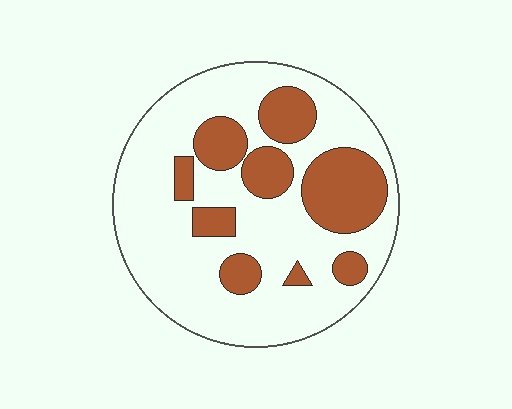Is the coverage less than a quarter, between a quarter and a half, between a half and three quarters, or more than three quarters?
Between a quarter and a half.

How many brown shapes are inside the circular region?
9.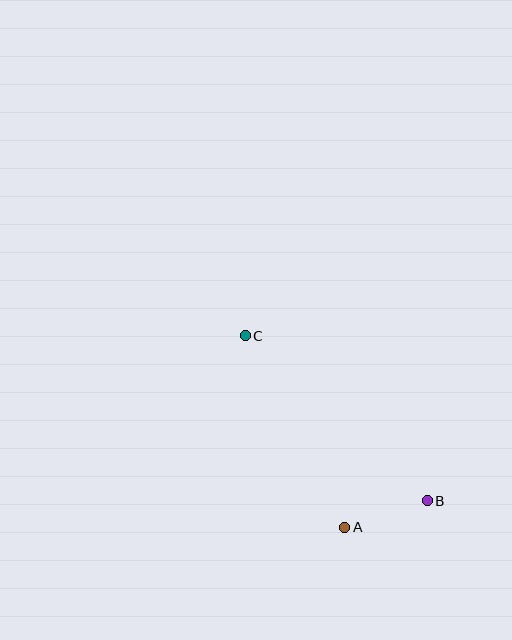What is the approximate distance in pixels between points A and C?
The distance between A and C is approximately 216 pixels.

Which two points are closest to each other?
Points A and B are closest to each other.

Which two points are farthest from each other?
Points B and C are farthest from each other.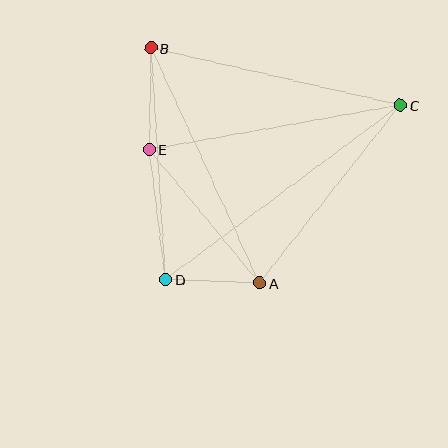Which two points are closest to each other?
Points A and D are closest to each other.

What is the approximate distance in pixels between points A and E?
The distance between A and E is approximately 173 pixels.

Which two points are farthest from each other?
Points C and D are farthest from each other.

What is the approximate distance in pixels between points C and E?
The distance between C and E is approximately 255 pixels.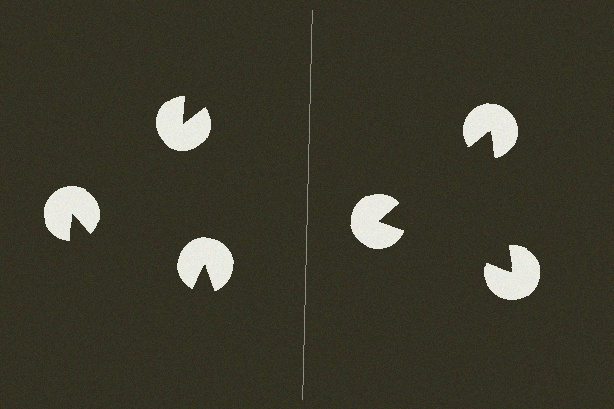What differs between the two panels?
The pac-man discs are positioned identically on both sides; only the wedge orientations differ. On the right they align to a triangle; on the left they are misaligned.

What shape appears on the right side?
An illusory triangle.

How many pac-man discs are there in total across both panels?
6 — 3 on each side.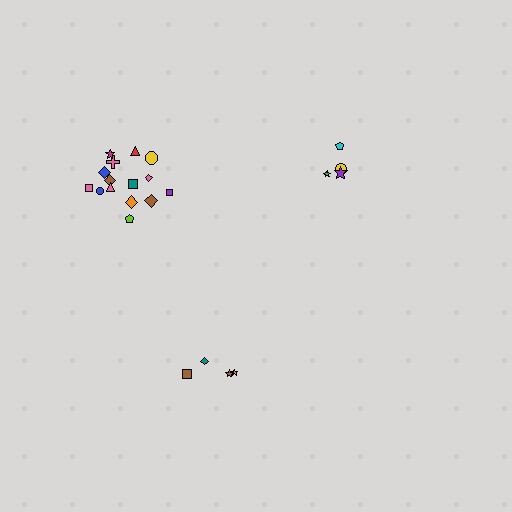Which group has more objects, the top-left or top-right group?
The top-left group.